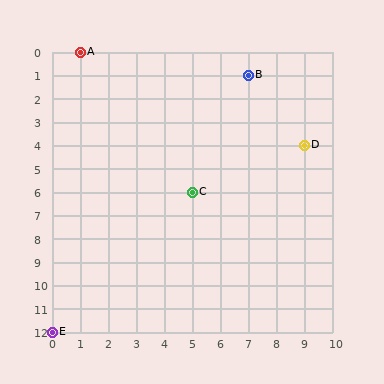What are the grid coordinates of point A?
Point A is at grid coordinates (1, 0).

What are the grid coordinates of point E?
Point E is at grid coordinates (0, 12).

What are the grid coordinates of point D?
Point D is at grid coordinates (9, 4).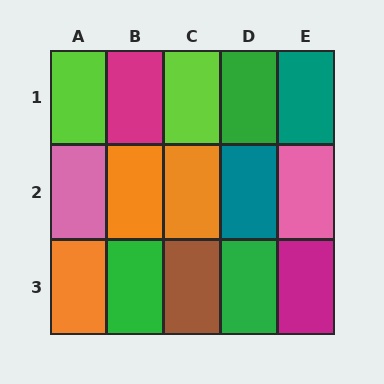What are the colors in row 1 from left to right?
Lime, magenta, lime, green, teal.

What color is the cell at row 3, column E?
Magenta.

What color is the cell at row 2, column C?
Orange.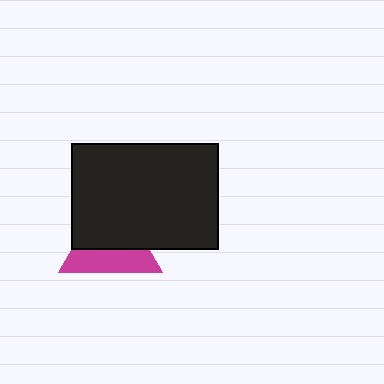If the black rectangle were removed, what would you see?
You would see the complete magenta triangle.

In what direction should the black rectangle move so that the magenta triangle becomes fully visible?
The black rectangle should move up. That is the shortest direction to clear the overlap and leave the magenta triangle fully visible.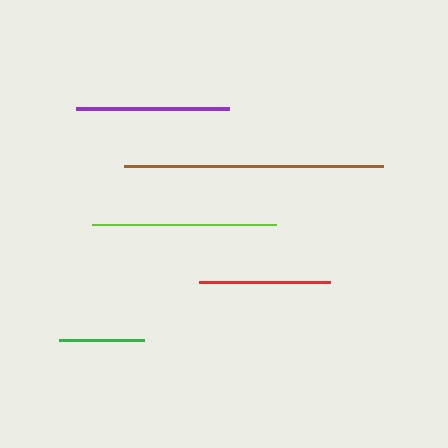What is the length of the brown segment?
The brown segment is approximately 259 pixels long.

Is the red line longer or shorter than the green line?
The red line is longer than the green line.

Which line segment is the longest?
The brown line is the longest at approximately 259 pixels.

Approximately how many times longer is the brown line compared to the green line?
The brown line is approximately 3.0 times the length of the green line.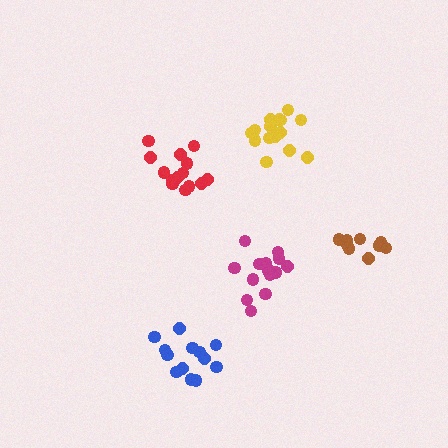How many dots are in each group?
Group 1: 13 dots, Group 2: 14 dots, Group 3: 15 dots, Group 4: 15 dots, Group 5: 9 dots (66 total).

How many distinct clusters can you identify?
There are 5 distinct clusters.